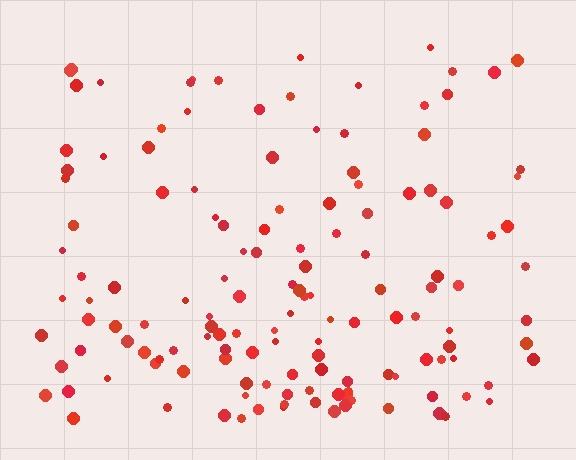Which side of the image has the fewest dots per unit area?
The top.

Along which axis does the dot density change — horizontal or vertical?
Vertical.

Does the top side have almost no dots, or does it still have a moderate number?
Still a moderate number, just noticeably fewer than the bottom.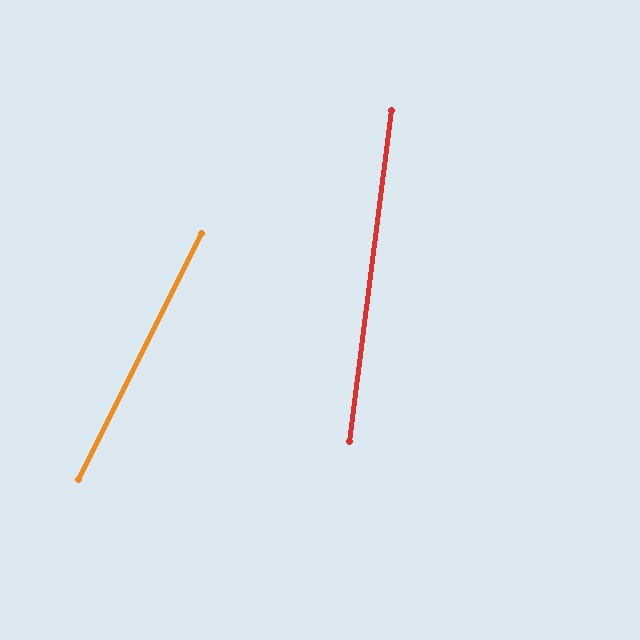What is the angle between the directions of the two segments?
Approximately 19 degrees.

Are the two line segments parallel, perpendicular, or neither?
Neither parallel nor perpendicular — they differ by about 19°.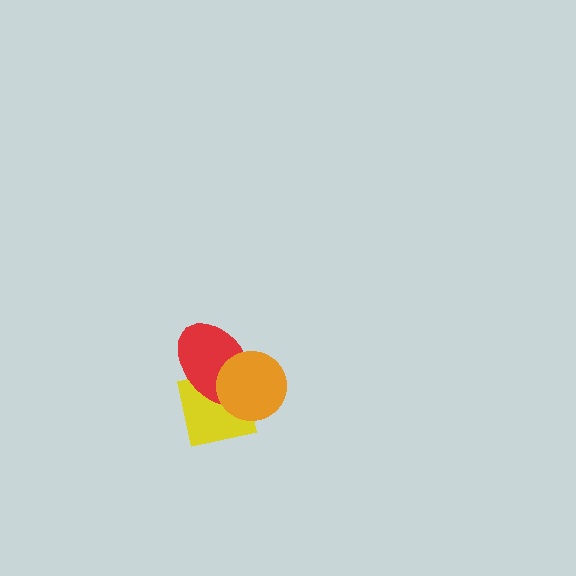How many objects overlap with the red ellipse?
2 objects overlap with the red ellipse.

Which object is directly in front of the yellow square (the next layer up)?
The red ellipse is directly in front of the yellow square.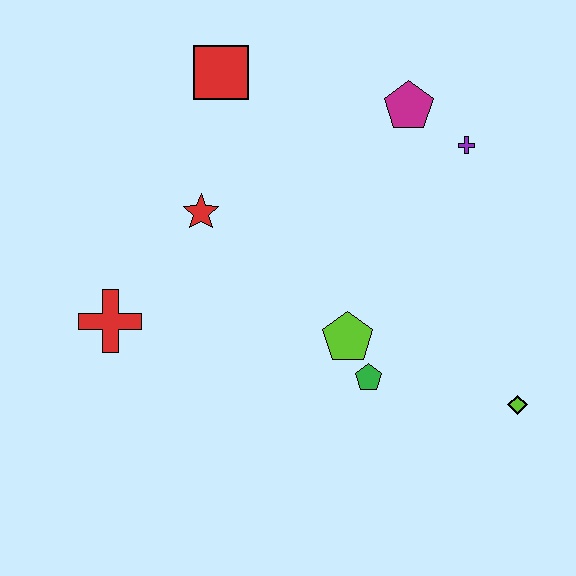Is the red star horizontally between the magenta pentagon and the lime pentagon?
No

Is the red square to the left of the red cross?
No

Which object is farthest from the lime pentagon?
The red square is farthest from the lime pentagon.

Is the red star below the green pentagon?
No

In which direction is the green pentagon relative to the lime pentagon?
The green pentagon is below the lime pentagon.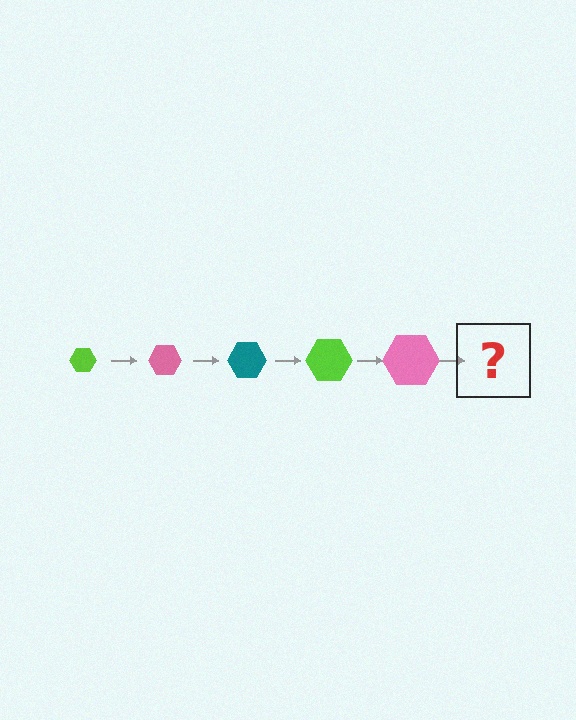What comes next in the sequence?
The next element should be a teal hexagon, larger than the previous one.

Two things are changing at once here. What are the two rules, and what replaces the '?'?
The two rules are that the hexagon grows larger each step and the color cycles through lime, pink, and teal. The '?' should be a teal hexagon, larger than the previous one.